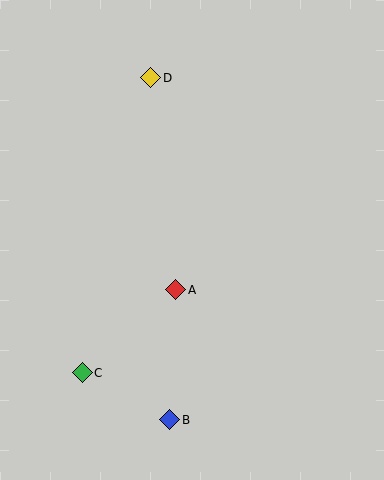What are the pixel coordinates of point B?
Point B is at (170, 420).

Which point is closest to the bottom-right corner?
Point B is closest to the bottom-right corner.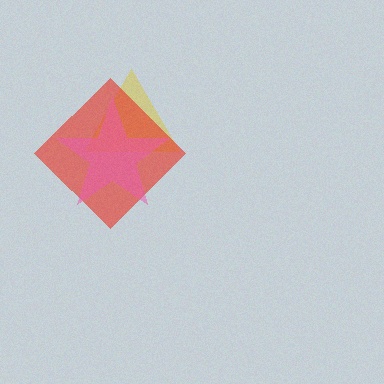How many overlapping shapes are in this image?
There are 3 overlapping shapes in the image.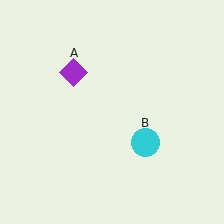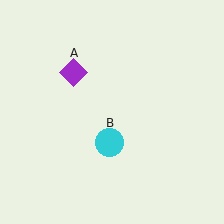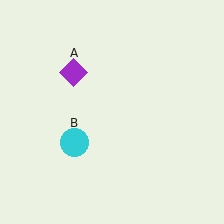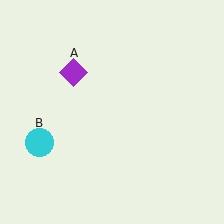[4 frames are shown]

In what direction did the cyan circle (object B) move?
The cyan circle (object B) moved left.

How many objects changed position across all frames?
1 object changed position: cyan circle (object B).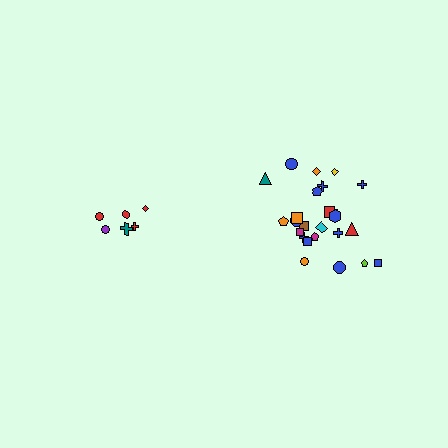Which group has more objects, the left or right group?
The right group.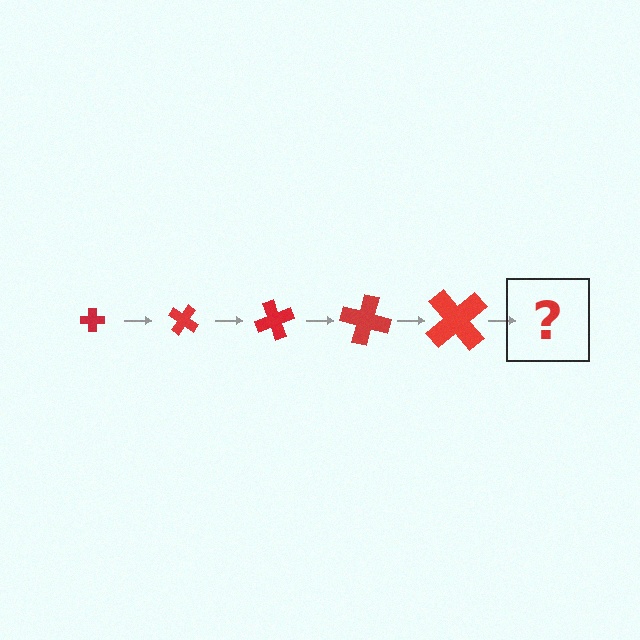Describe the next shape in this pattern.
It should be a cross, larger than the previous one and rotated 175 degrees from the start.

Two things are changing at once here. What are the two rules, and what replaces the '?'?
The two rules are that the cross grows larger each step and it rotates 35 degrees each step. The '?' should be a cross, larger than the previous one and rotated 175 degrees from the start.